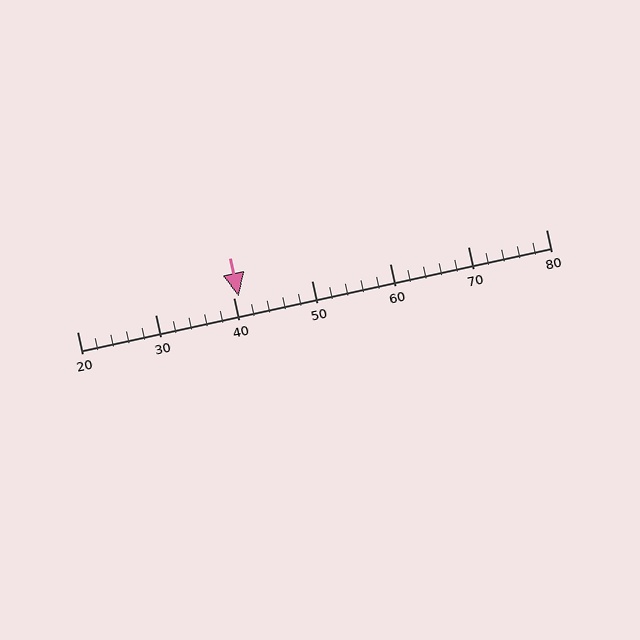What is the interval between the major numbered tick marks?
The major tick marks are spaced 10 units apart.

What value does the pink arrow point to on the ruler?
The pink arrow points to approximately 41.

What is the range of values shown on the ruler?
The ruler shows values from 20 to 80.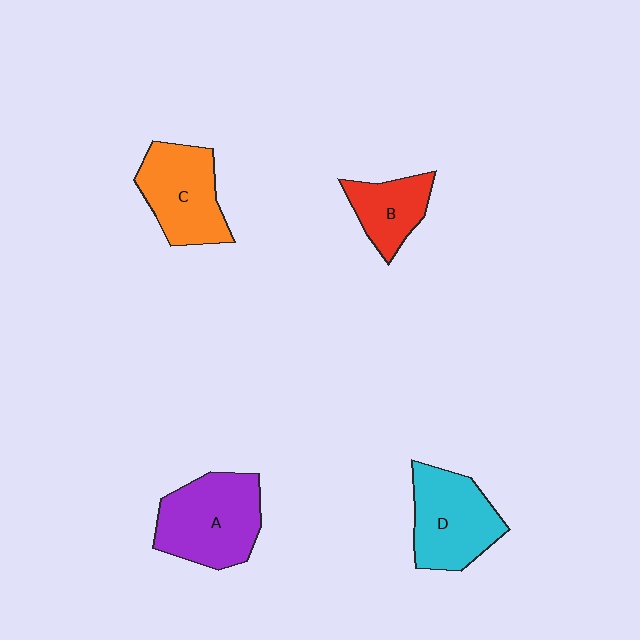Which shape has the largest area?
Shape A (purple).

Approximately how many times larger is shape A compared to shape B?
Approximately 1.7 times.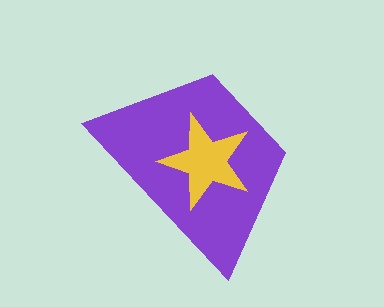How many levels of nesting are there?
2.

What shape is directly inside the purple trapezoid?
The yellow star.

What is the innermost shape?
The yellow star.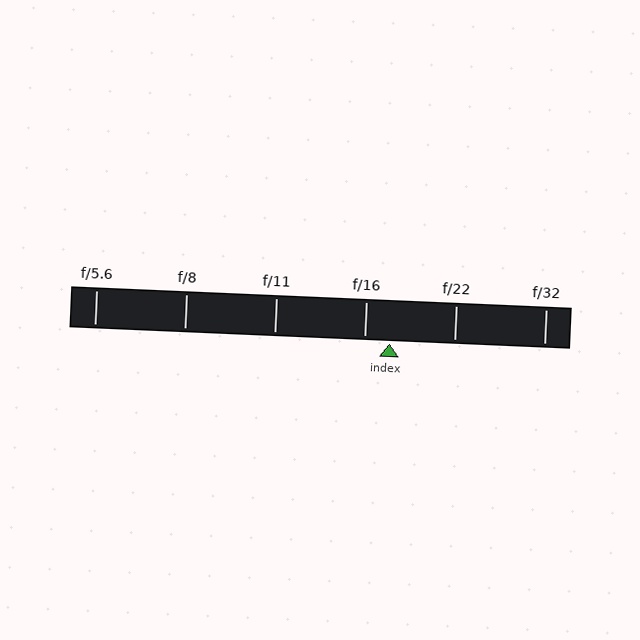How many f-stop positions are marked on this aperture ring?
There are 6 f-stop positions marked.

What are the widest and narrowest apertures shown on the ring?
The widest aperture shown is f/5.6 and the narrowest is f/32.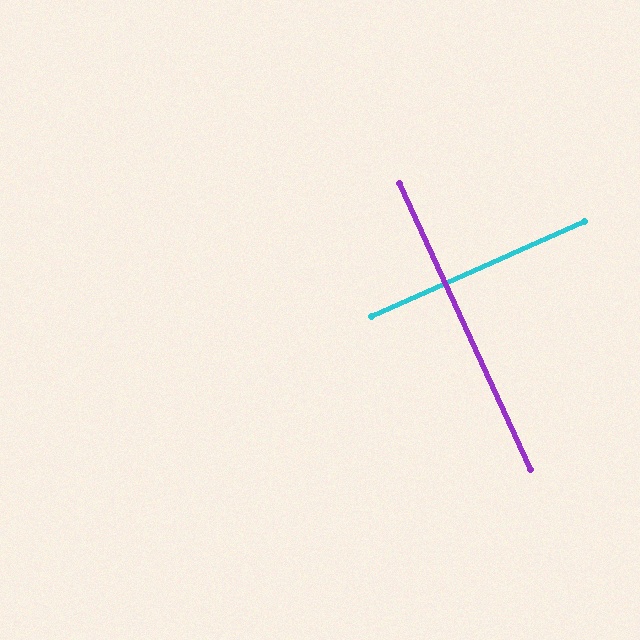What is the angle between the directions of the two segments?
Approximately 90 degrees.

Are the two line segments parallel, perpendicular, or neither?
Perpendicular — they meet at approximately 90°.